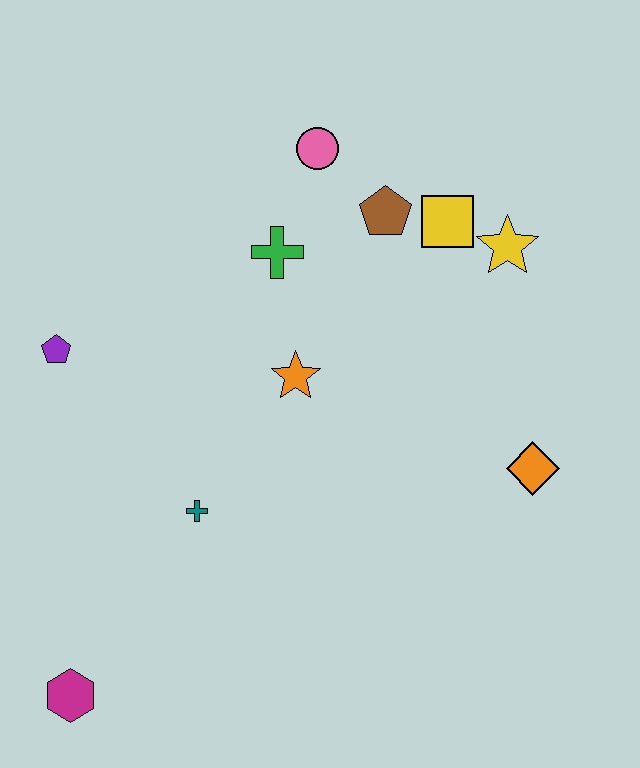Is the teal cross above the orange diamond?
No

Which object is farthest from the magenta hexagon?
The yellow star is farthest from the magenta hexagon.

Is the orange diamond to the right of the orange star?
Yes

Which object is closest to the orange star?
The green cross is closest to the orange star.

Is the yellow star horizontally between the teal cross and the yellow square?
No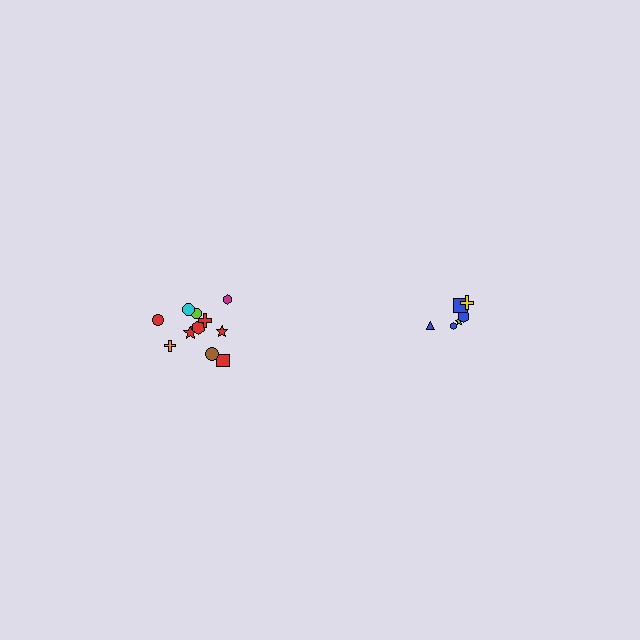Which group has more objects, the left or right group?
The left group.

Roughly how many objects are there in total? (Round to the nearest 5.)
Roughly 20 objects in total.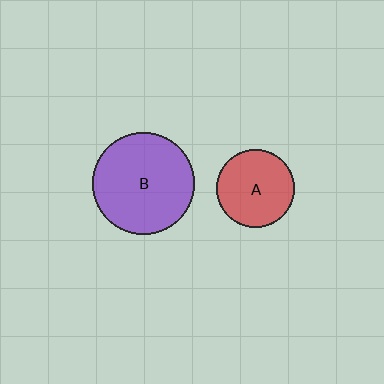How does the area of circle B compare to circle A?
Approximately 1.7 times.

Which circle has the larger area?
Circle B (purple).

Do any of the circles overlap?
No, none of the circles overlap.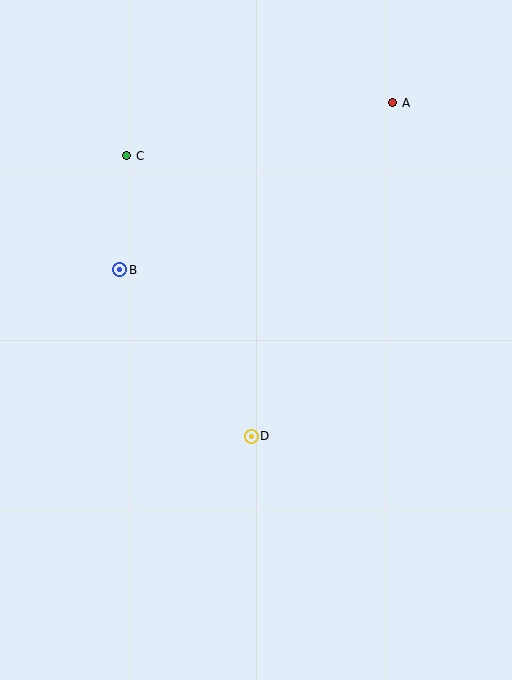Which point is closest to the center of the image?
Point D at (251, 436) is closest to the center.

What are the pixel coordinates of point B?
Point B is at (120, 270).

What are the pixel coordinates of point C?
Point C is at (127, 156).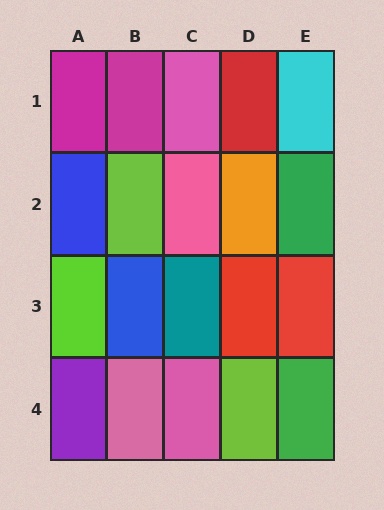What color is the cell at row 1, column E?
Cyan.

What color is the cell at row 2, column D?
Orange.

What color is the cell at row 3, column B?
Blue.